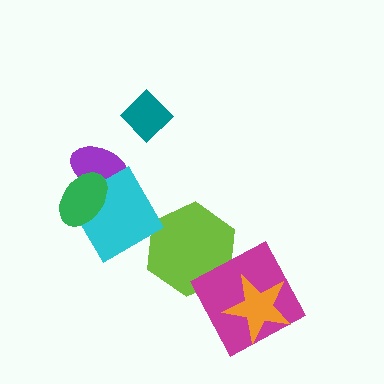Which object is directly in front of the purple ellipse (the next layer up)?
The cyan diamond is directly in front of the purple ellipse.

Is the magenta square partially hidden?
Yes, it is partially covered by another shape.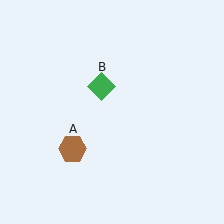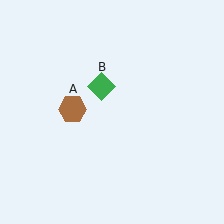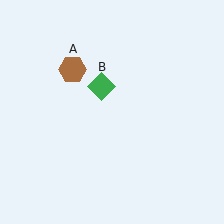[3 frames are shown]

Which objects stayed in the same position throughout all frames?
Green diamond (object B) remained stationary.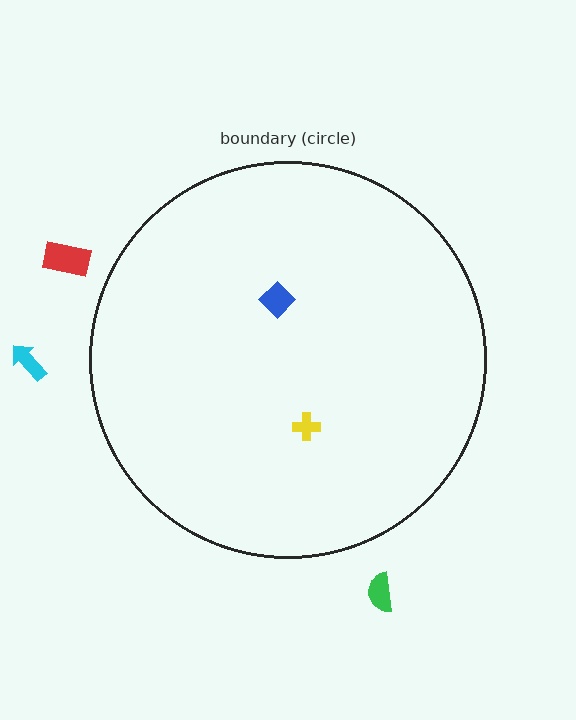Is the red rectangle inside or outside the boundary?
Outside.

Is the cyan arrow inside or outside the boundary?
Outside.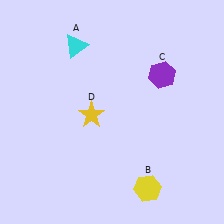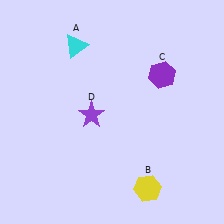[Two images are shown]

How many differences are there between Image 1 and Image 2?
There is 1 difference between the two images.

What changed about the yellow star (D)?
In Image 1, D is yellow. In Image 2, it changed to purple.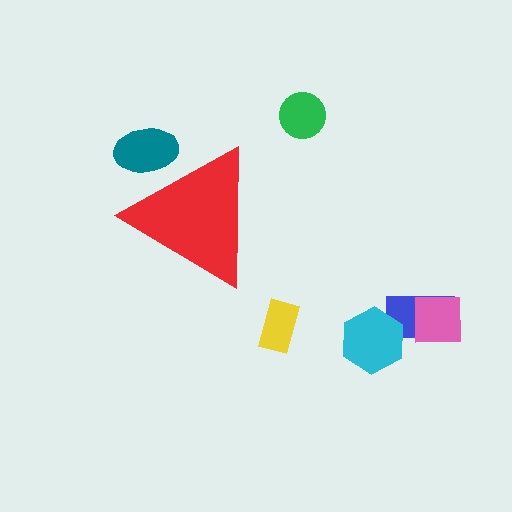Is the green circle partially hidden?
No, the green circle is fully visible.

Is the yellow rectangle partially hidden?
No, the yellow rectangle is fully visible.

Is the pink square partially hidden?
No, the pink square is fully visible.